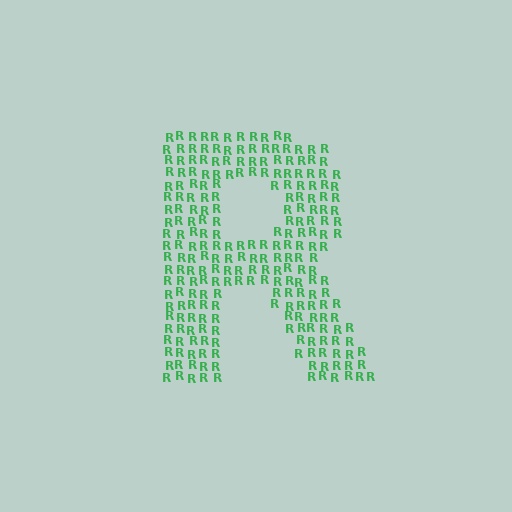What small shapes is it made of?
It is made of small letter R's.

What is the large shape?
The large shape is the letter R.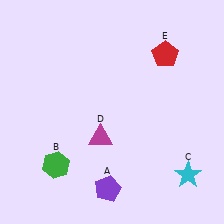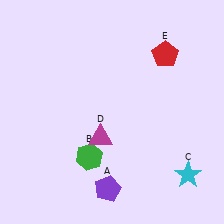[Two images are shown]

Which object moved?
The green hexagon (B) moved right.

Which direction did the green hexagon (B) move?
The green hexagon (B) moved right.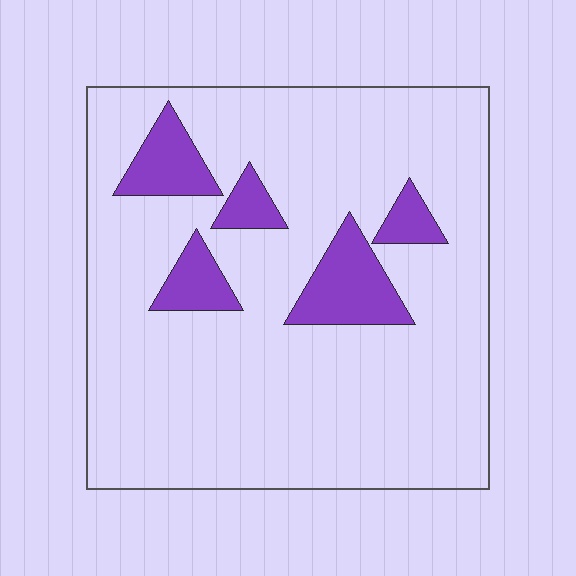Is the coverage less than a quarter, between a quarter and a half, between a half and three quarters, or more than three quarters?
Less than a quarter.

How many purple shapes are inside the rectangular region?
5.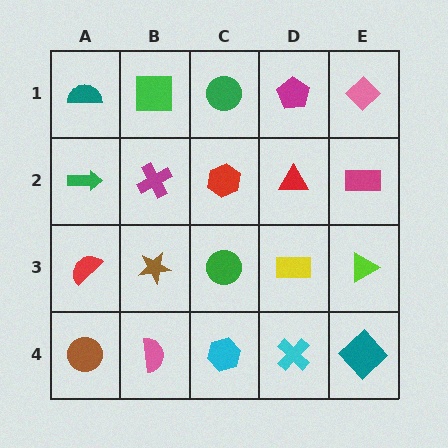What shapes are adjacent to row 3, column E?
A magenta rectangle (row 2, column E), a teal diamond (row 4, column E), a yellow rectangle (row 3, column D).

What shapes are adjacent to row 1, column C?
A red hexagon (row 2, column C), a green square (row 1, column B), a magenta pentagon (row 1, column D).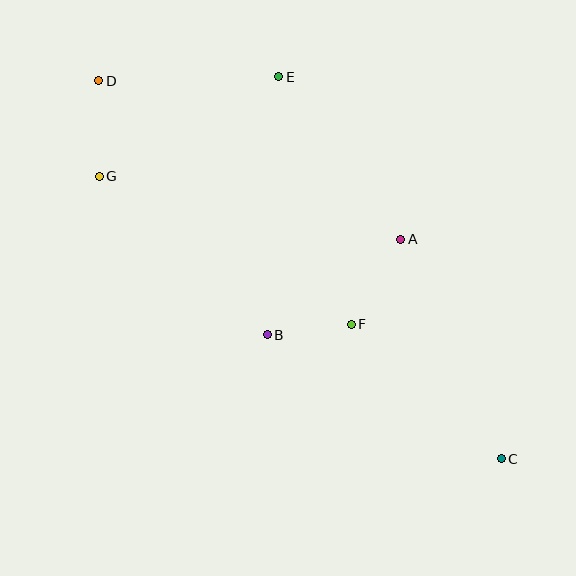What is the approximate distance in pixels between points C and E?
The distance between C and E is approximately 442 pixels.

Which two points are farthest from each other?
Points C and D are farthest from each other.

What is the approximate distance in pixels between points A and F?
The distance between A and F is approximately 98 pixels.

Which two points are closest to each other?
Points B and F are closest to each other.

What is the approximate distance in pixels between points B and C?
The distance between B and C is approximately 265 pixels.